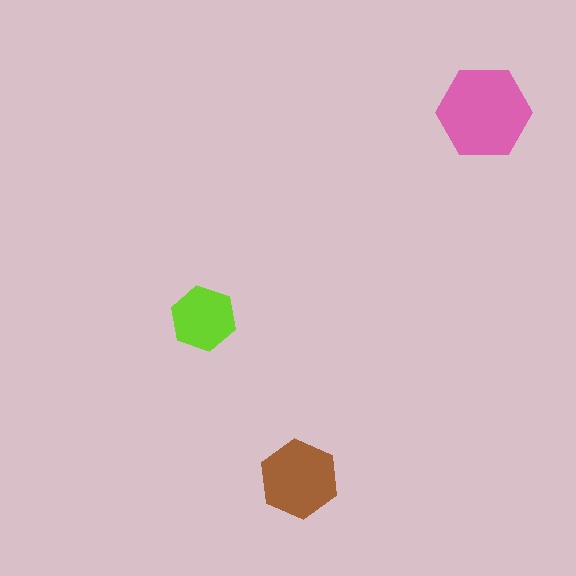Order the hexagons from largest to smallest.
the pink one, the brown one, the lime one.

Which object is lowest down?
The brown hexagon is bottommost.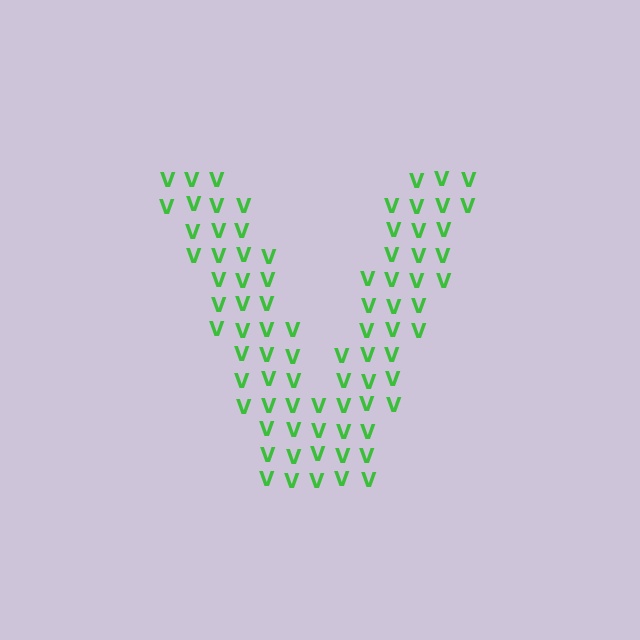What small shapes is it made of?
It is made of small letter V's.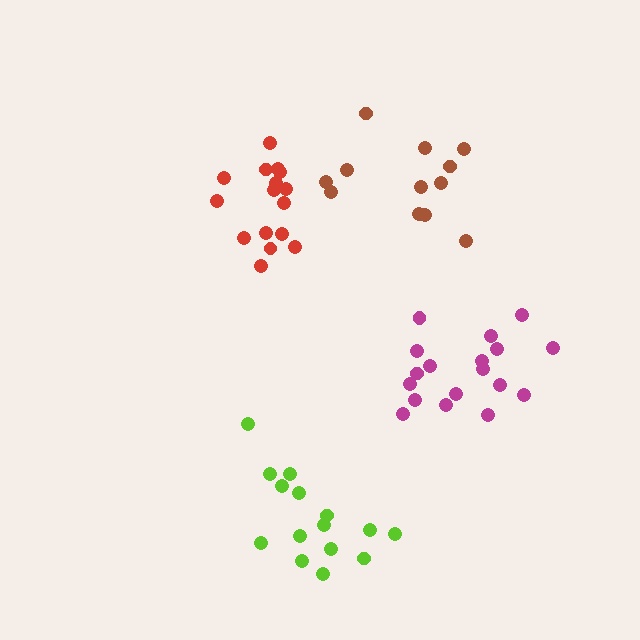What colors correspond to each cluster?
The clusters are colored: brown, lime, red, magenta.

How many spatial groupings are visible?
There are 4 spatial groupings.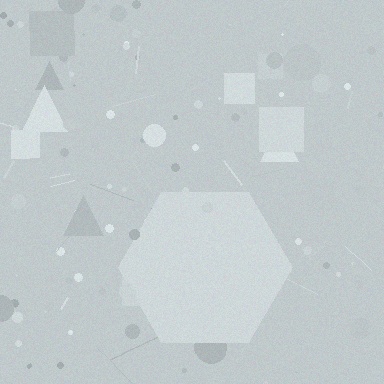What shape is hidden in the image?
A hexagon is hidden in the image.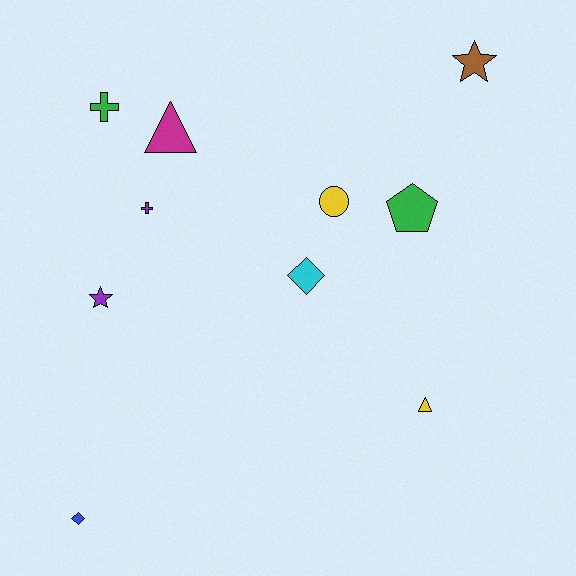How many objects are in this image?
There are 10 objects.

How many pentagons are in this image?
There is 1 pentagon.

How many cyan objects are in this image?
There is 1 cyan object.